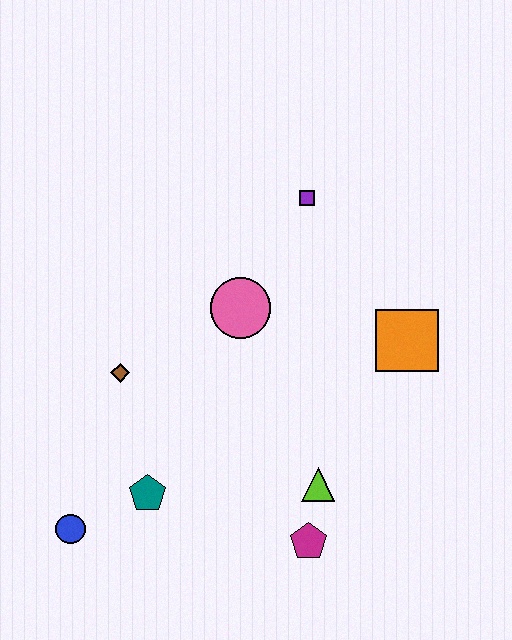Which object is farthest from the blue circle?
The purple square is farthest from the blue circle.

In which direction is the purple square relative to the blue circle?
The purple square is above the blue circle.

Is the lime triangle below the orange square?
Yes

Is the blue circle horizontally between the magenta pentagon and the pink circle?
No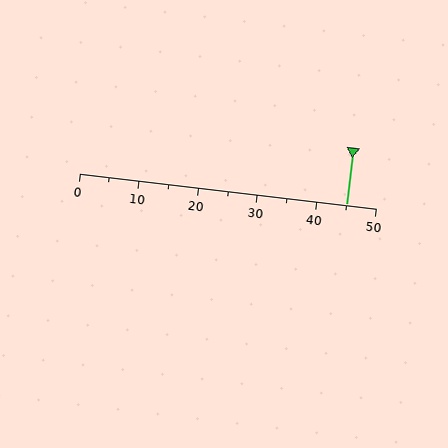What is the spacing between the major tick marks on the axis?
The major ticks are spaced 10 apart.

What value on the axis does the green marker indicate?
The marker indicates approximately 45.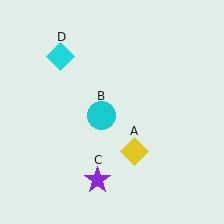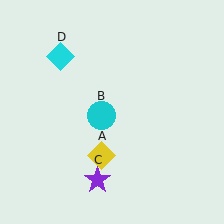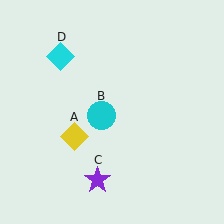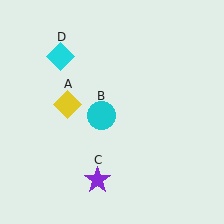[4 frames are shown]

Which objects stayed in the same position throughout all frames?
Cyan circle (object B) and purple star (object C) and cyan diamond (object D) remained stationary.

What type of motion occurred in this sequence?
The yellow diamond (object A) rotated clockwise around the center of the scene.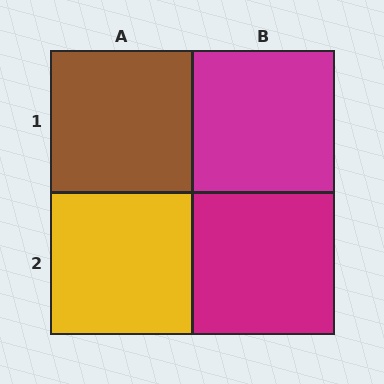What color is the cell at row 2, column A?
Yellow.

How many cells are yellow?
1 cell is yellow.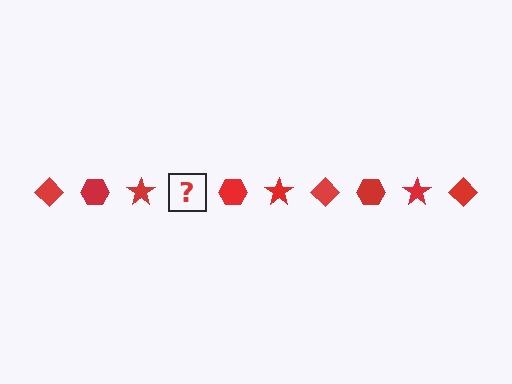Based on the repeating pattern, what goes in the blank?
The blank should be a red diamond.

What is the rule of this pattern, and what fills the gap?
The rule is that the pattern cycles through diamond, hexagon, star shapes in red. The gap should be filled with a red diamond.